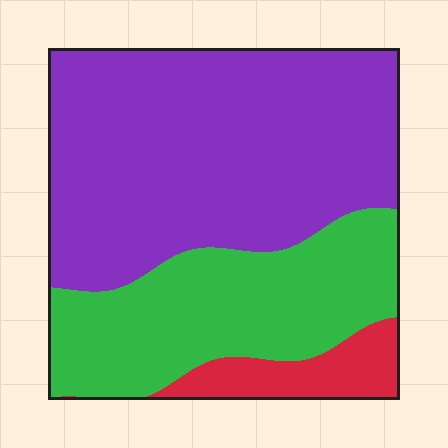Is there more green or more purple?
Purple.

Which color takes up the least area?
Red, at roughly 10%.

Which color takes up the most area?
Purple, at roughly 60%.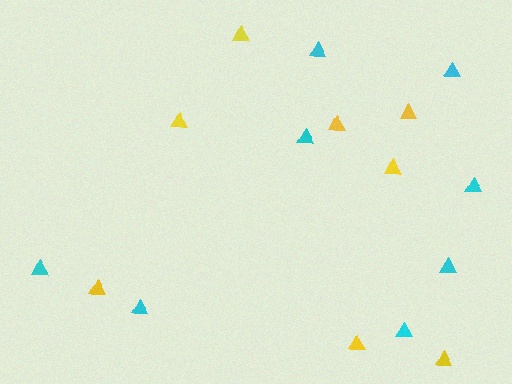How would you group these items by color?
There are 2 groups: one group of cyan triangles (8) and one group of yellow triangles (8).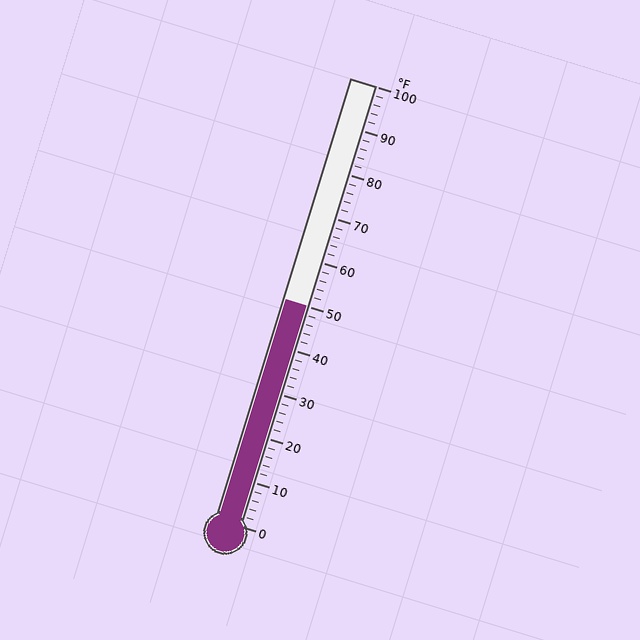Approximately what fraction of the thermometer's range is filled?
The thermometer is filled to approximately 50% of its range.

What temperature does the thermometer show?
The thermometer shows approximately 50°F.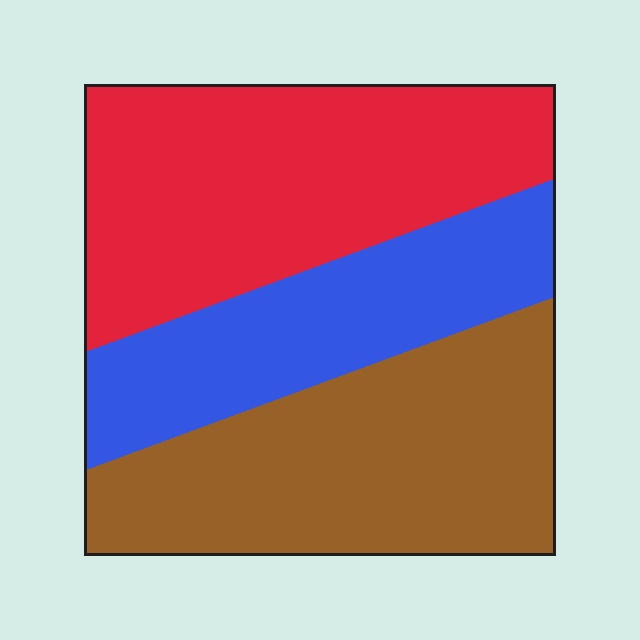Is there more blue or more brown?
Brown.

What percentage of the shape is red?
Red covers 38% of the shape.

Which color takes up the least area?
Blue, at roughly 25%.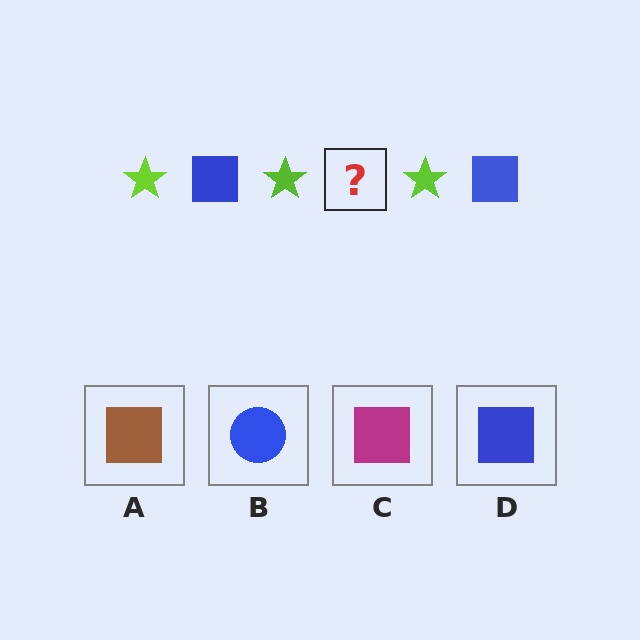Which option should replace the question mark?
Option D.